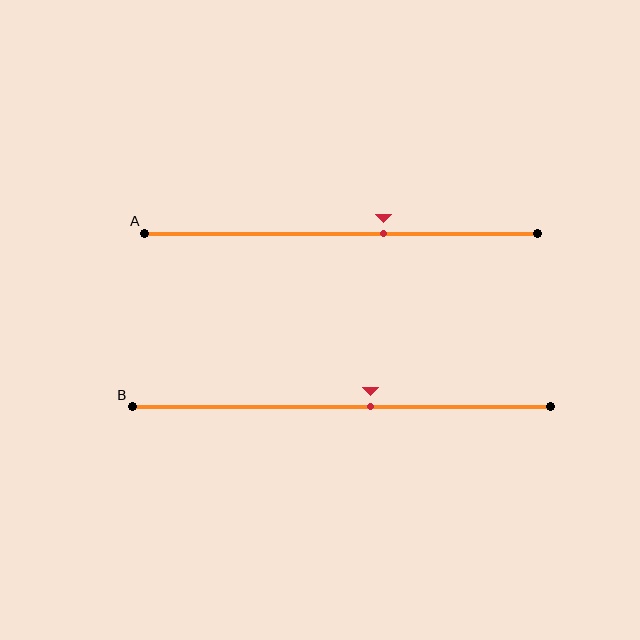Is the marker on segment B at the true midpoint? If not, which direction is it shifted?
No, the marker on segment B is shifted to the right by about 7% of the segment length.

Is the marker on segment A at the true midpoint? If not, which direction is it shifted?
No, the marker on segment A is shifted to the right by about 11% of the segment length.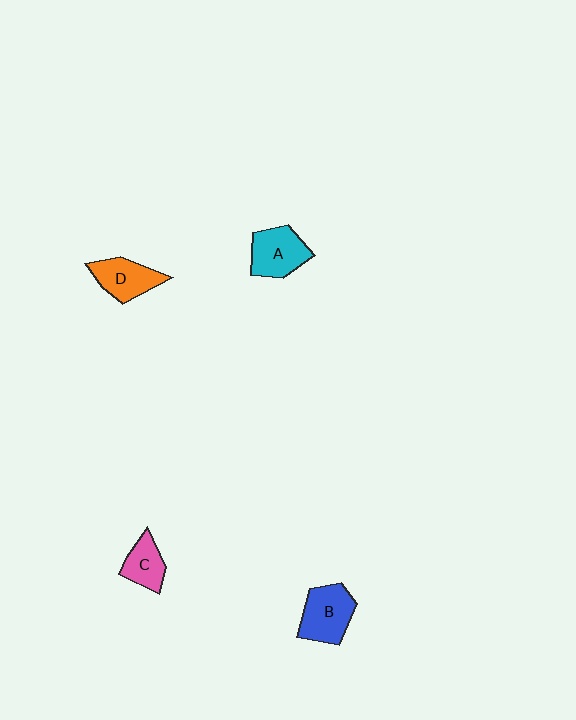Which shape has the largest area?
Shape B (blue).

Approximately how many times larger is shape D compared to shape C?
Approximately 1.3 times.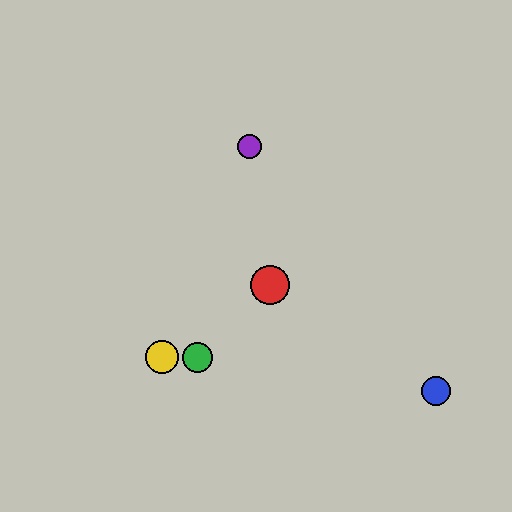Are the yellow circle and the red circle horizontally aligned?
No, the yellow circle is at y≈357 and the red circle is at y≈285.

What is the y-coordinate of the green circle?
The green circle is at y≈357.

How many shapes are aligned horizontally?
2 shapes (the green circle, the yellow circle) are aligned horizontally.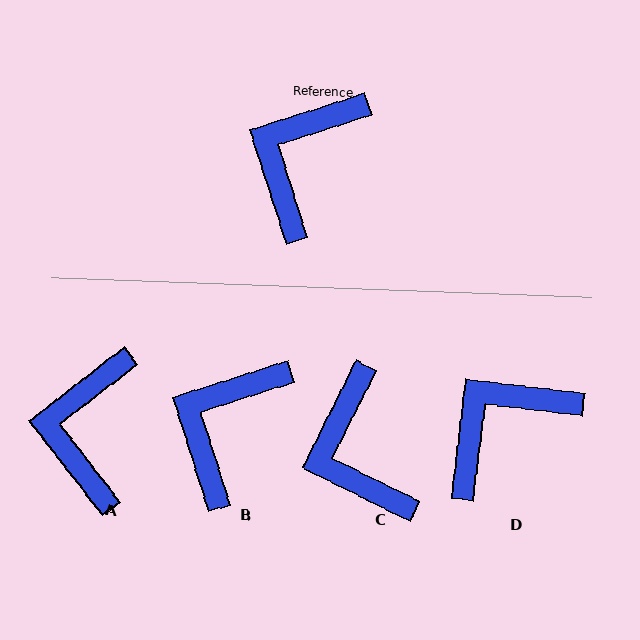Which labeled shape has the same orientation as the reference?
B.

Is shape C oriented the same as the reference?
No, it is off by about 46 degrees.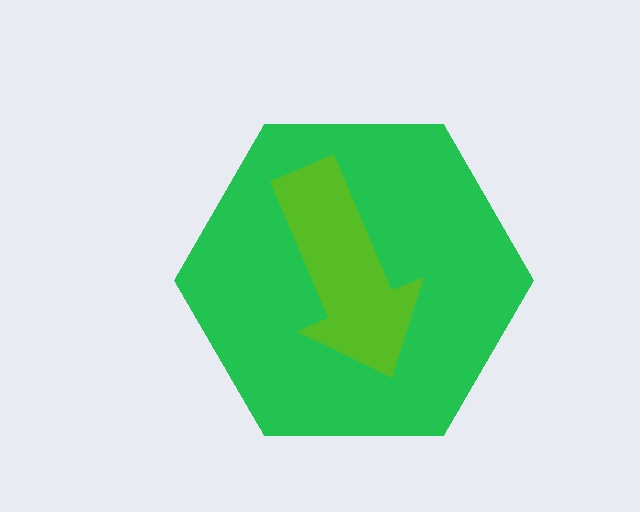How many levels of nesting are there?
2.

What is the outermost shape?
The green hexagon.